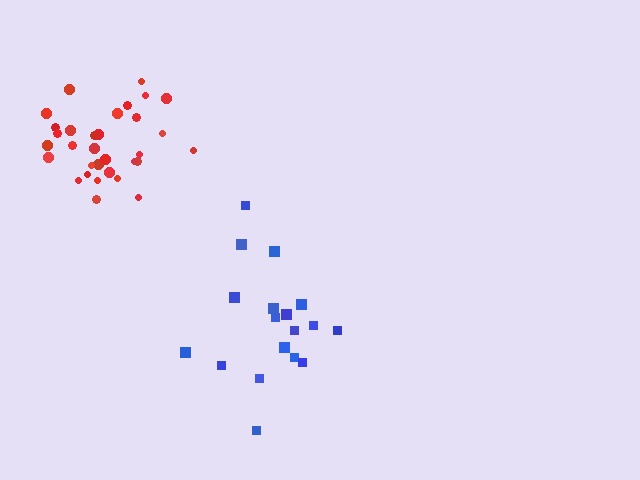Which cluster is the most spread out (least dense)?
Blue.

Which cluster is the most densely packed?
Red.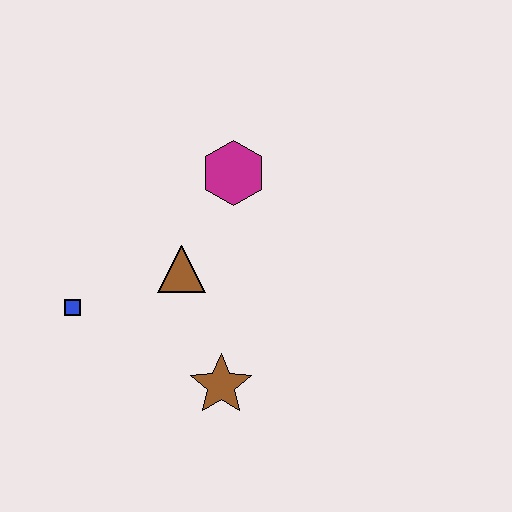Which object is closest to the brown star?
The brown triangle is closest to the brown star.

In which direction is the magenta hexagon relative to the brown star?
The magenta hexagon is above the brown star.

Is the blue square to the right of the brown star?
No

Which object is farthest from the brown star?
The magenta hexagon is farthest from the brown star.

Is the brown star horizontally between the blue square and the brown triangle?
No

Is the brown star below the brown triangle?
Yes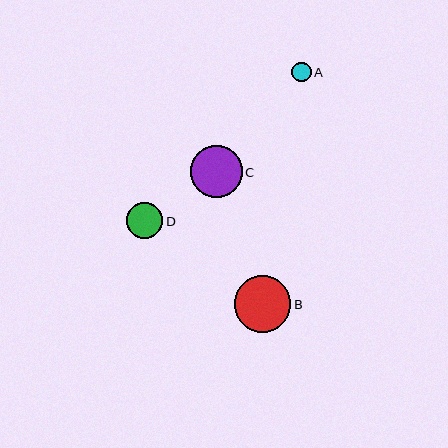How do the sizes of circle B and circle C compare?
Circle B and circle C are approximately the same size.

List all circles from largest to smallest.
From largest to smallest: B, C, D, A.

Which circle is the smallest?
Circle A is the smallest with a size of approximately 19 pixels.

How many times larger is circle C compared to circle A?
Circle C is approximately 2.7 times the size of circle A.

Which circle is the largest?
Circle B is the largest with a size of approximately 56 pixels.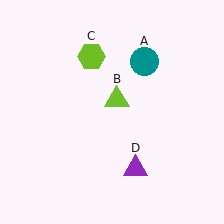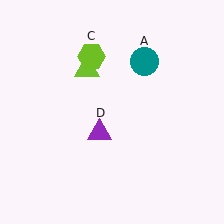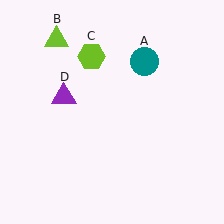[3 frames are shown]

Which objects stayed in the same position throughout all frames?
Teal circle (object A) and lime hexagon (object C) remained stationary.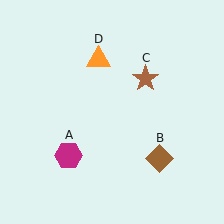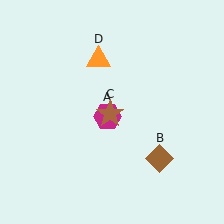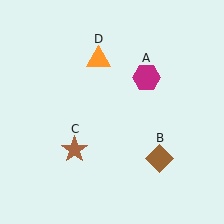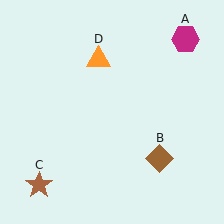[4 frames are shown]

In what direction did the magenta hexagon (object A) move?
The magenta hexagon (object A) moved up and to the right.